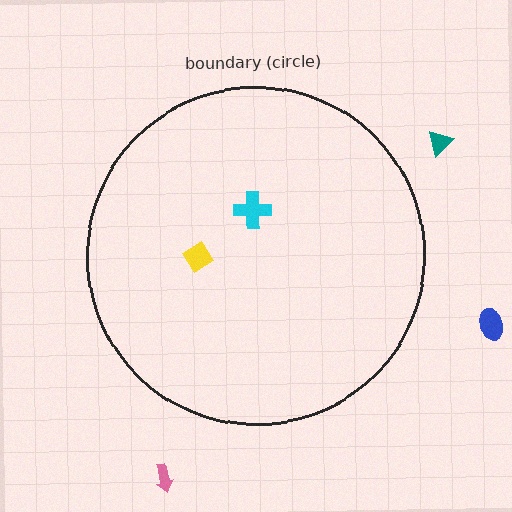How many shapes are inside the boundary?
2 inside, 3 outside.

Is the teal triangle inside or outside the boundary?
Outside.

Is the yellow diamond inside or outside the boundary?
Inside.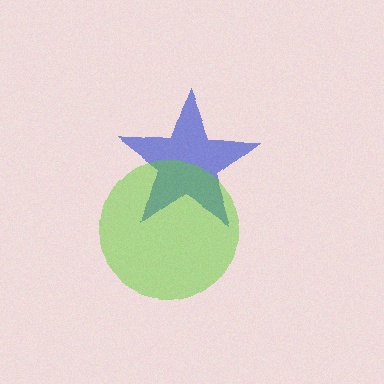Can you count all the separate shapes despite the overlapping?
Yes, there are 2 separate shapes.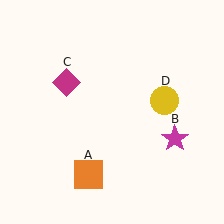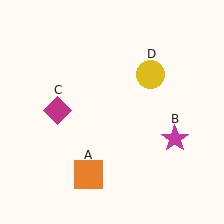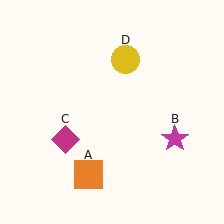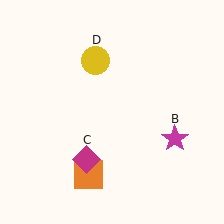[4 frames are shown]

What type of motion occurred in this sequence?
The magenta diamond (object C), yellow circle (object D) rotated counterclockwise around the center of the scene.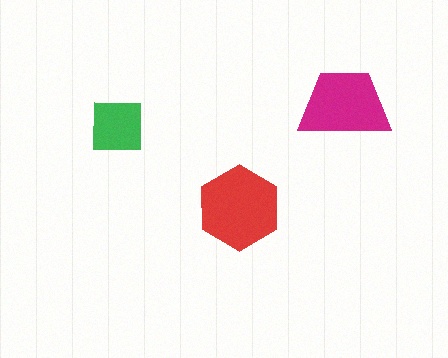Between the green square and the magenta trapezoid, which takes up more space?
The magenta trapezoid.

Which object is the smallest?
The green square.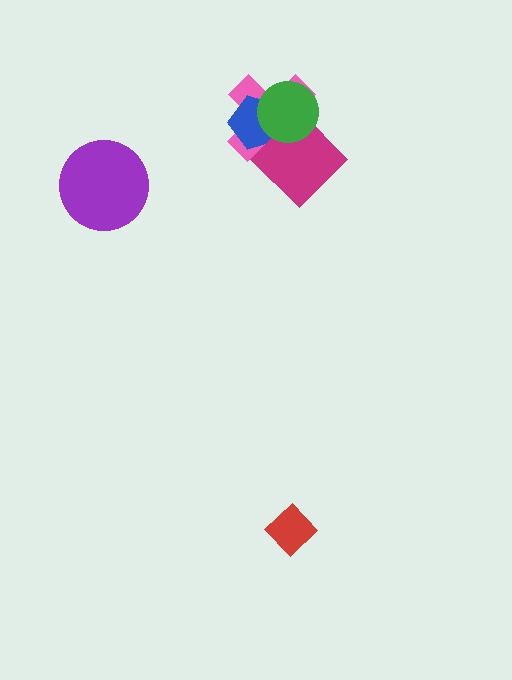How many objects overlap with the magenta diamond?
3 objects overlap with the magenta diamond.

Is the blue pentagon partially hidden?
Yes, it is partially covered by another shape.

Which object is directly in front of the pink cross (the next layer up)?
The blue pentagon is directly in front of the pink cross.